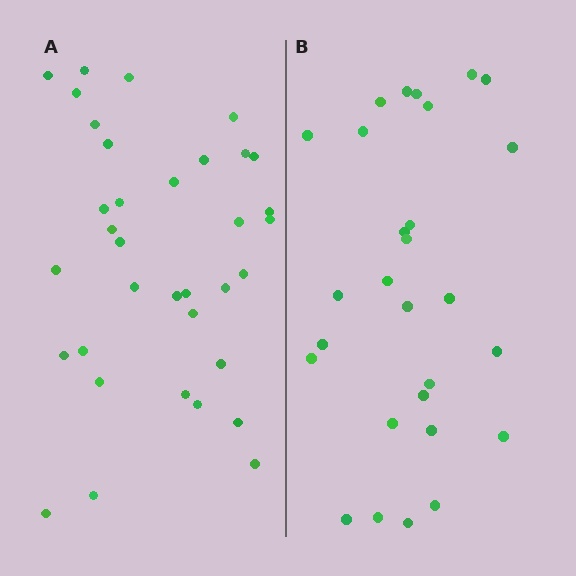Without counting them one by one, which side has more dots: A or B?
Region A (the left region) has more dots.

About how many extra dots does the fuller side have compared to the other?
Region A has roughly 8 or so more dots than region B.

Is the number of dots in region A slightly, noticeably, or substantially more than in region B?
Region A has noticeably more, but not dramatically so. The ratio is roughly 1.2 to 1.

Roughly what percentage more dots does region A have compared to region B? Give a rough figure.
About 25% more.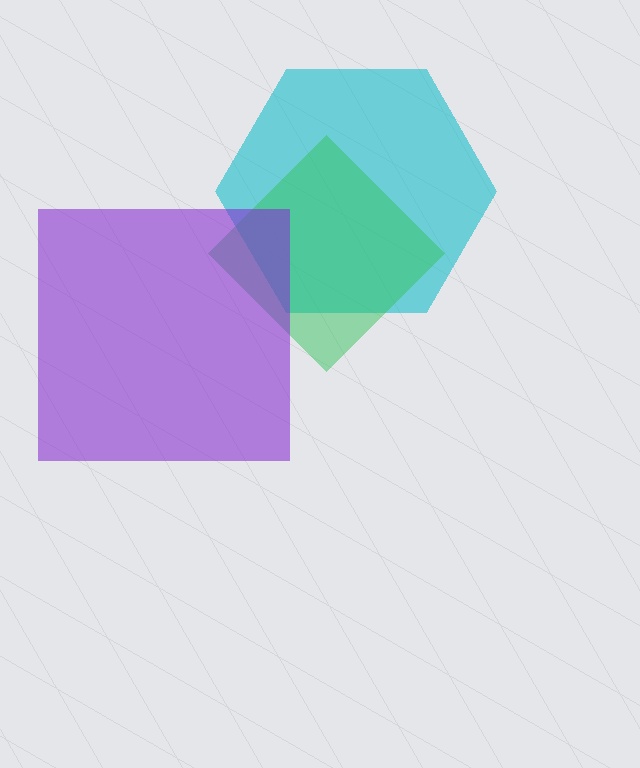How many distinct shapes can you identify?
There are 3 distinct shapes: a cyan hexagon, a green diamond, a purple square.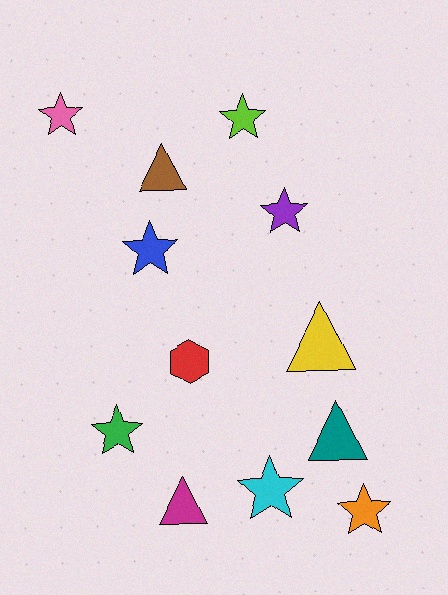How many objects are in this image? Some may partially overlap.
There are 12 objects.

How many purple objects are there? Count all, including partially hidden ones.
There is 1 purple object.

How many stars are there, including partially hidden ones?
There are 7 stars.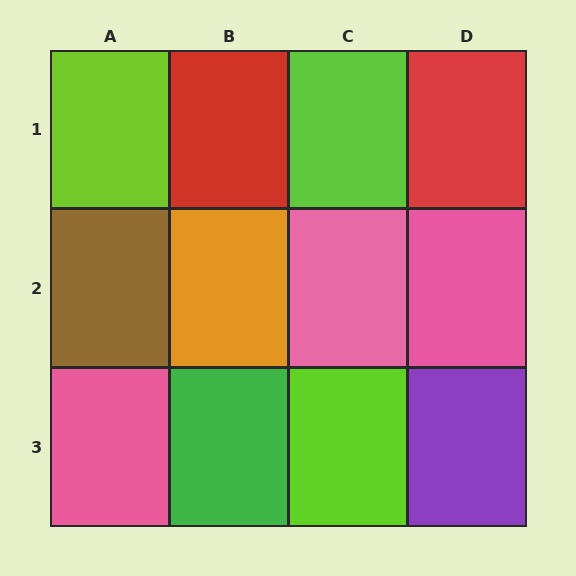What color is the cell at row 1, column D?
Red.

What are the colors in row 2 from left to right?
Brown, orange, pink, pink.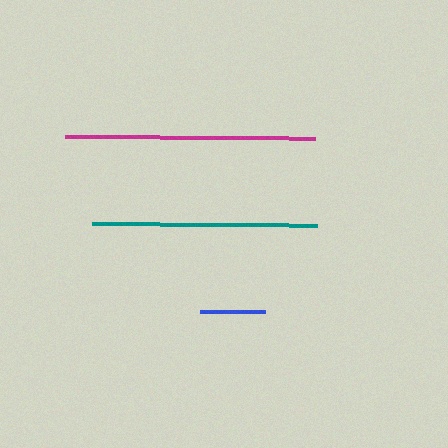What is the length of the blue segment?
The blue segment is approximately 65 pixels long.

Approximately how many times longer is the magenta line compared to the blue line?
The magenta line is approximately 3.9 times the length of the blue line.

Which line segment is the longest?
The magenta line is the longest at approximately 251 pixels.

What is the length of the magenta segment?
The magenta segment is approximately 251 pixels long.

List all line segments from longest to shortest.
From longest to shortest: magenta, teal, blue.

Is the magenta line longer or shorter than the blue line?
The magenta line is longer than the blue line.